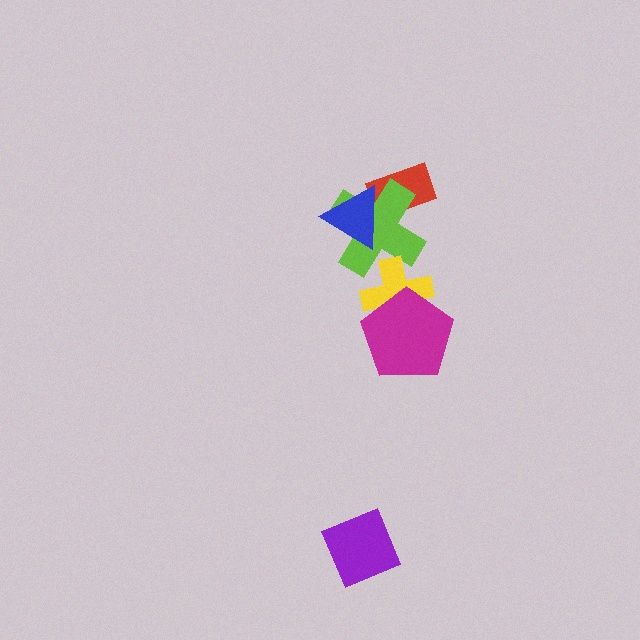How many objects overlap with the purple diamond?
0 objects overlap with the purple diamond.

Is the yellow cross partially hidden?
Yes, it is partially covered by another shape.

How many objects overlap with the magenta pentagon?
1 object overlaps with the magenta pentagon.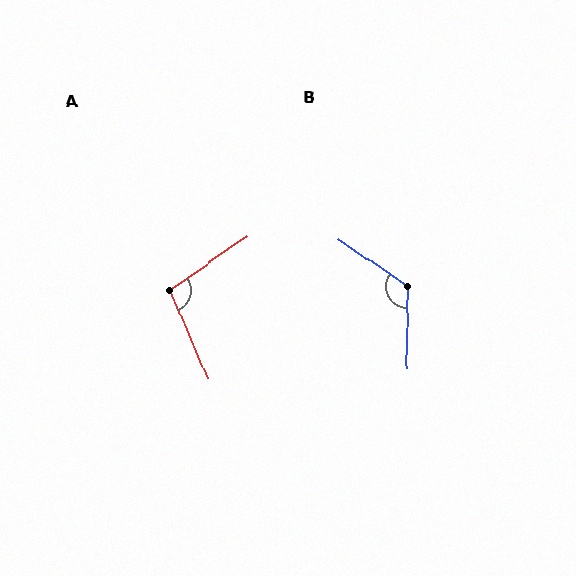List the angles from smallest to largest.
A (101°), B (123°).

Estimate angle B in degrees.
Approximately 123 degrees.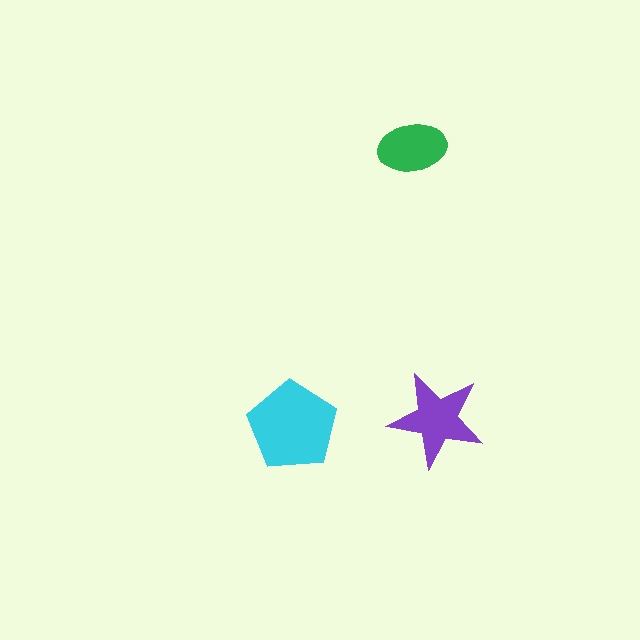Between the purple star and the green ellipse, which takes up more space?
The purple star.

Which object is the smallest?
The green ellipse.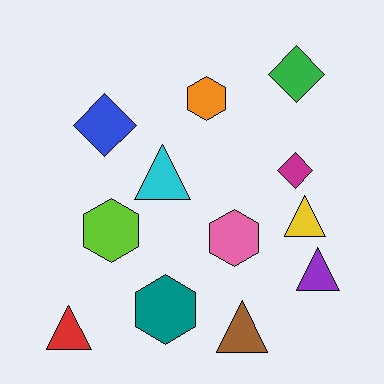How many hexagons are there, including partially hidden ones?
There are 4 hexagons.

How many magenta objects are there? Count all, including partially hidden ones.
There is 1 magenta object.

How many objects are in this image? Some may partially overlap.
There are 12 objects.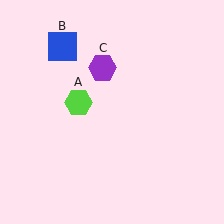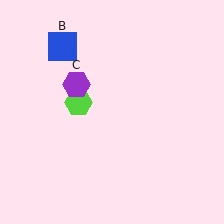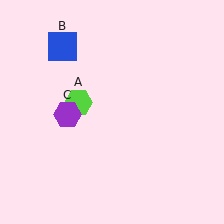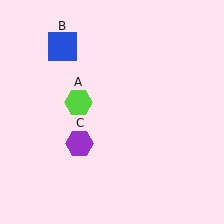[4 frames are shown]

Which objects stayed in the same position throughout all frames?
Lime hexagon (object A) and blue square (object B) remained stationary.